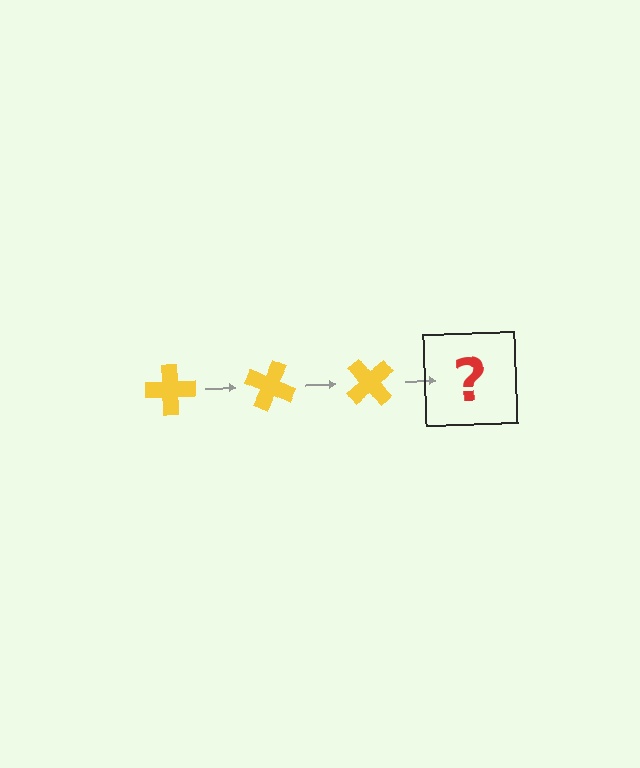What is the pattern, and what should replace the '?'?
The pattern is that the cross rotates 25 degrees each step. The '?' should be a yellow cross rotated 75 degrees.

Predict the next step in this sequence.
The next step is a yellow cross rotated 75 degrees.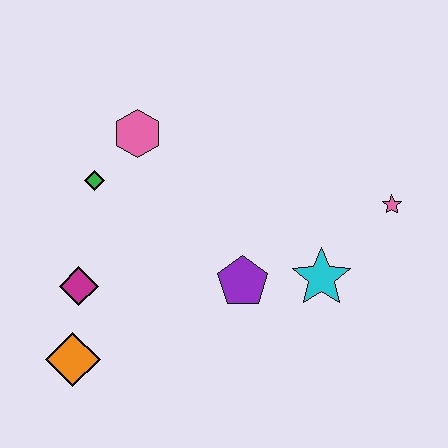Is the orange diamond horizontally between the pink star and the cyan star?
No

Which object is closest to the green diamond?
The pink hexagon is closest to the green diamond.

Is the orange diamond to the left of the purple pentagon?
Yes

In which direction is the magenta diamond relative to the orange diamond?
The magenta diamond is above the orange diamond.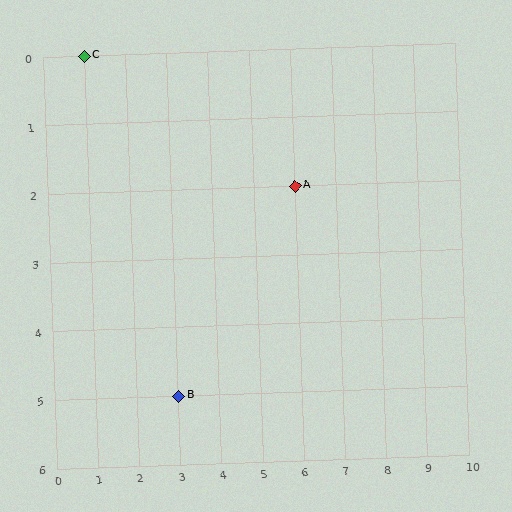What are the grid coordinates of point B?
Point B is at grid coordinates (3, 5).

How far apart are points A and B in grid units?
Points A and B are 3 columns and 3 rows apart (about 4.2 grid units diagonally).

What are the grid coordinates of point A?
Point A is at grid coordinates (6, 2).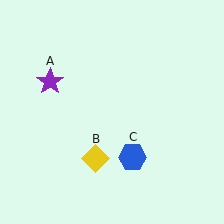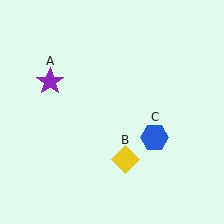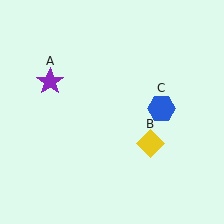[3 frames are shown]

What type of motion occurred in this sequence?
The yellow diamond (object B), blue hexagon (object C) rotated counterclockwise around the center of the scene.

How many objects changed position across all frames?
2 objects changed position: yellow diamond (object B), blue hexagon (object C).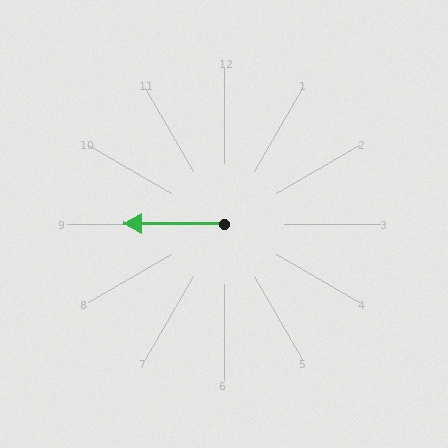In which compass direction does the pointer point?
West.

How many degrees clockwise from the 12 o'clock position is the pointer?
Approximately 270 degrees.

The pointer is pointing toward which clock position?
Roughly 9 o'clock.